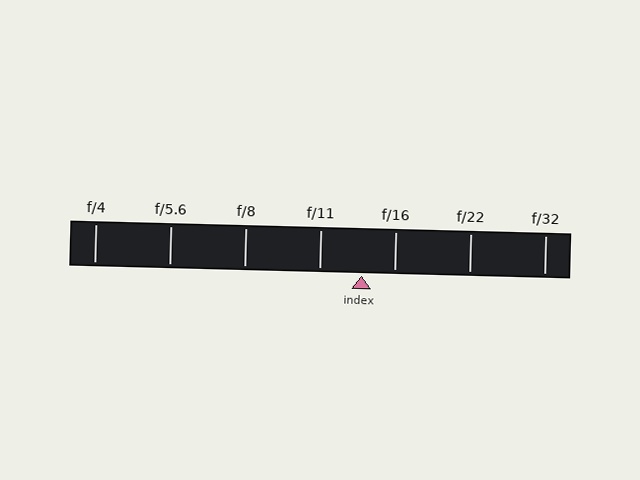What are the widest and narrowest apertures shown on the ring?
The widest aperture shown is f/4 and the narrowest is f/32.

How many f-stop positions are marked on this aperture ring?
There are 7 f-stop positions marked.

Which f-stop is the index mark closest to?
The index mark is closest to f/16.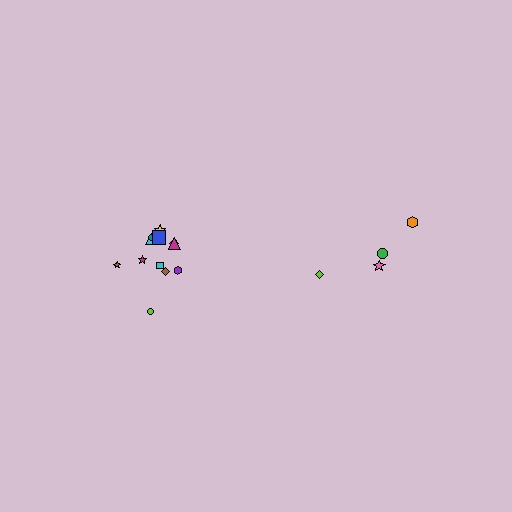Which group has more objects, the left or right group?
The left group.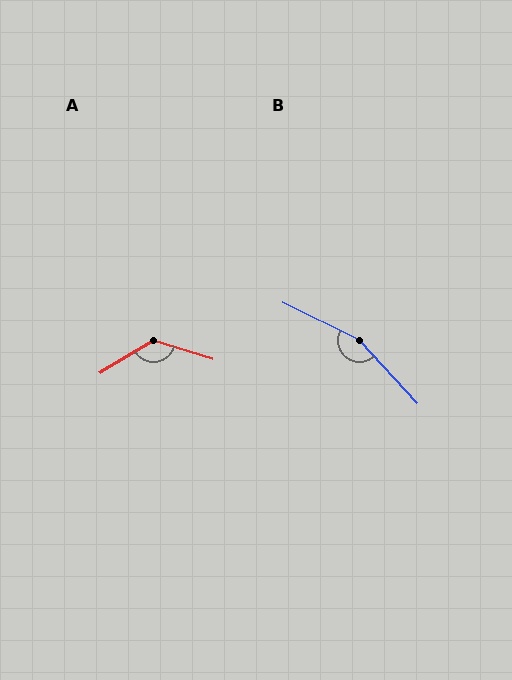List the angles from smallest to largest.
A (132°), B (159°).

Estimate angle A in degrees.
Approximately 132 degrees.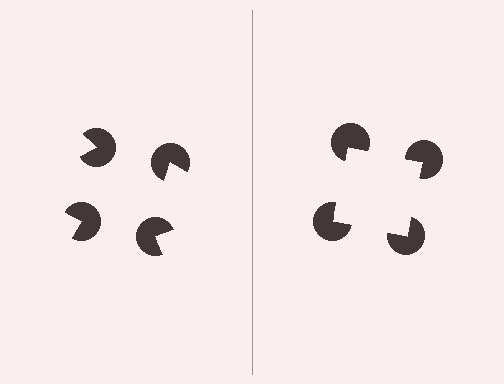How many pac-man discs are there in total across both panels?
8 — 4 on each side.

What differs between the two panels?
The pac-man discs are positioned identically on both sides; only the wedge orientations differ. On the right they align to a square; on the left they are misaligned.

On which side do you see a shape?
An illusory square appears on the right side. On the left side the wedge cuts are rotated, so no coherent shape forms.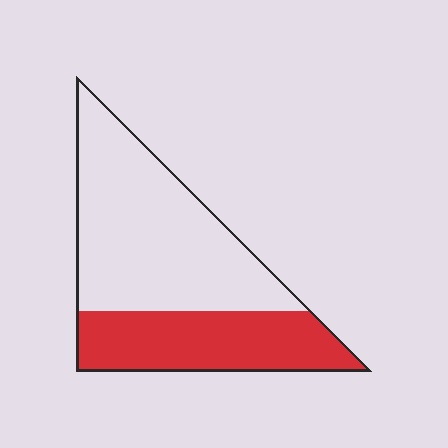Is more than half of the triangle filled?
No.